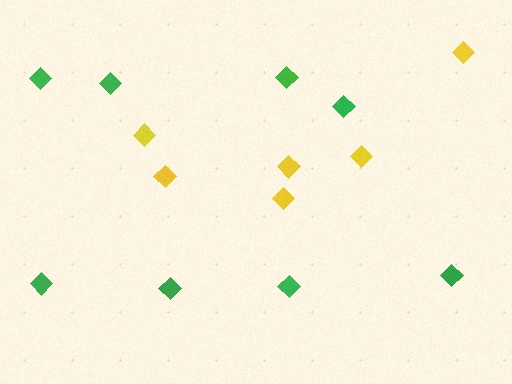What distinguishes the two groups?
There are 2 groups: one group of green diamonds (8) and one group of yellow diamonds (6).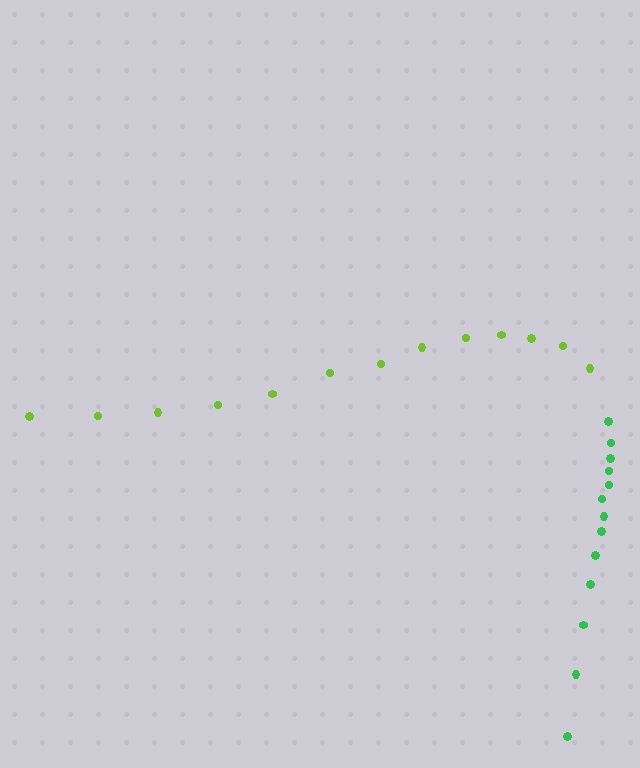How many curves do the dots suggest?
There are 2 distinct paths.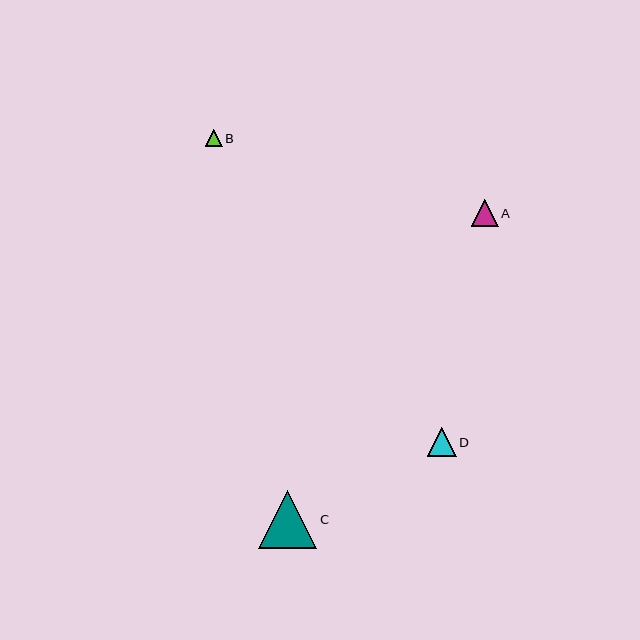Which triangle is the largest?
Triangle C is the largest with a size of approximately 58 pixels.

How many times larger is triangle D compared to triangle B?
Triangle D is approximately 1.8 times the size of triangle B.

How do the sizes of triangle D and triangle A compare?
Triangle D and triangle A are approximately the same size.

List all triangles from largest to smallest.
From largest to smallest: C, D, A, B.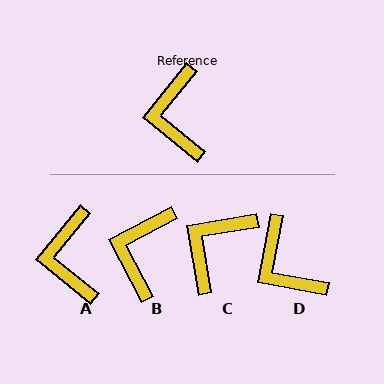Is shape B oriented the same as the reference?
No, it is off by about 24 degrees.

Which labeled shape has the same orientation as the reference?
A.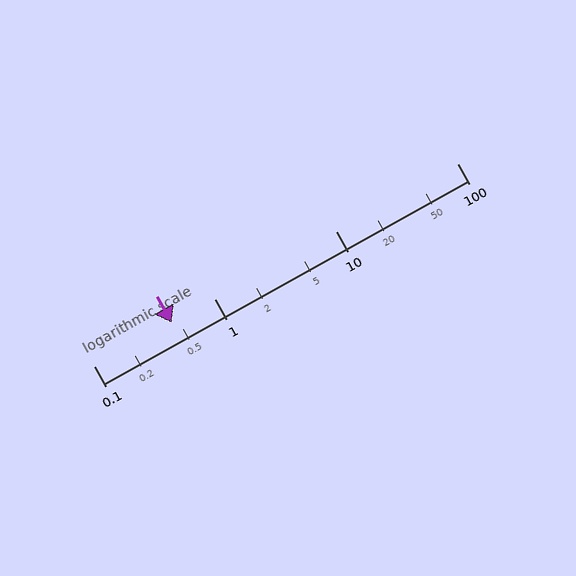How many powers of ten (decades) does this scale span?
The scale spans 3 decades, from 0.1 to 100.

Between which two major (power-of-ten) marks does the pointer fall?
The pointer is between 0.1 and 1.